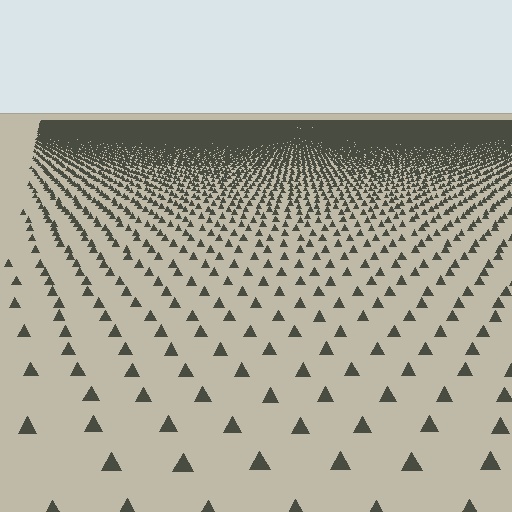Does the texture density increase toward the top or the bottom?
Density increases toward the top.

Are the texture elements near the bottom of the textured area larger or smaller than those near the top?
Larger. Near the bottom, elements are closer to the viewer and appear at a bigger on-screen size.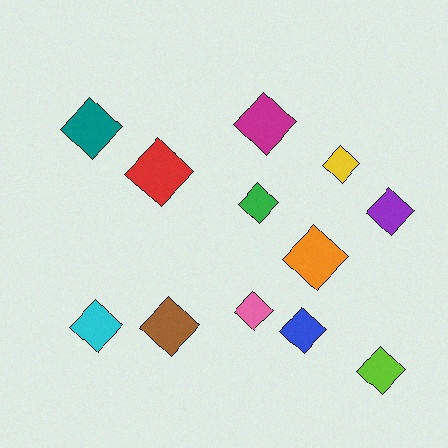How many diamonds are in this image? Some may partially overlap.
There are 12 diamonds.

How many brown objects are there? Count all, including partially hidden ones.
There is 1 brown object.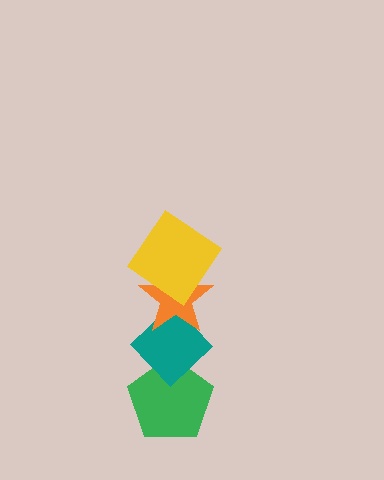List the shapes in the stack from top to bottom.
From top to bottom: the yellow diamond, the orange star, the teal diamond, the green pentagon.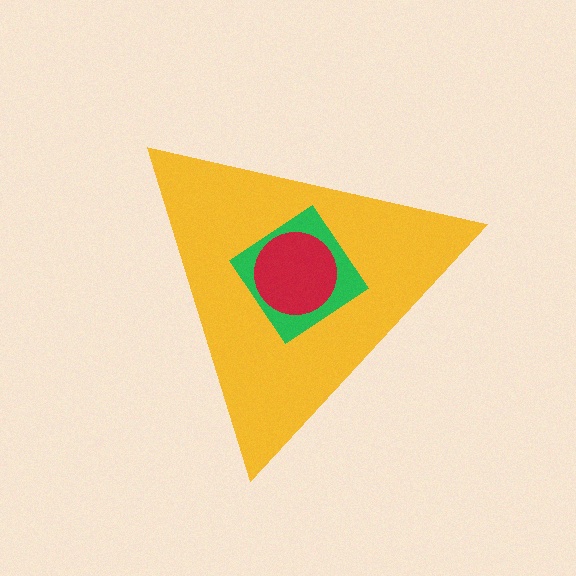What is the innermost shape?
The red circle.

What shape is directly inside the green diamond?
The red circle.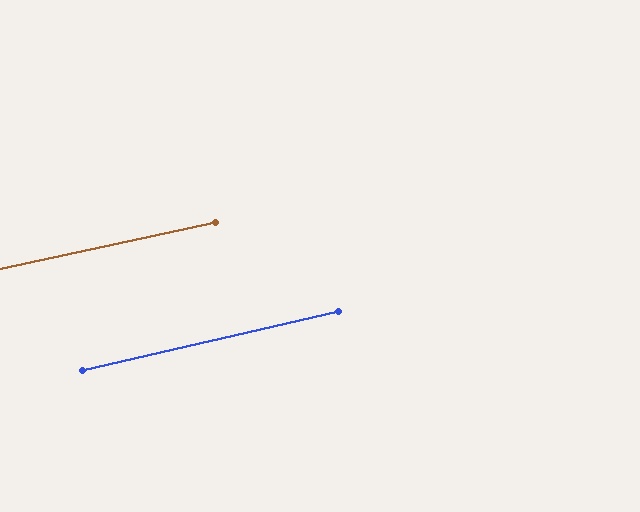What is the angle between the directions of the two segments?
Approximately 1 degree.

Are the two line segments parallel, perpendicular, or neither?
Parallel — their directions differ by only 0.7°.